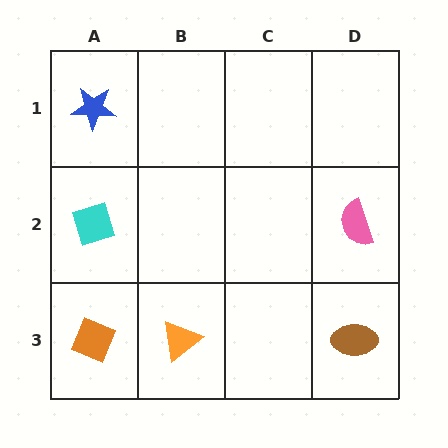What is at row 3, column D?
A brown ellipse.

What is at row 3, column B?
An orange triangle.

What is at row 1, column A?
A blue star.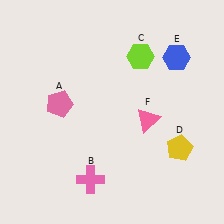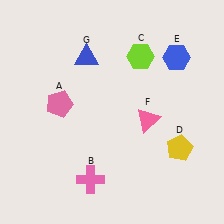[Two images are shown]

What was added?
A blue triangle (G) was added in Image 2.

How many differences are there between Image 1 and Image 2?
There is 1 difference between the two images.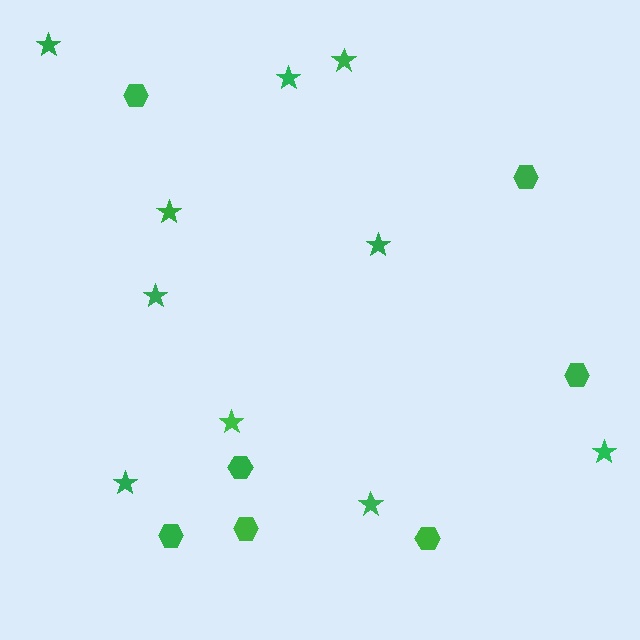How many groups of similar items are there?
There are 2 groups: one group of hexagons (7) and one group of stars (10).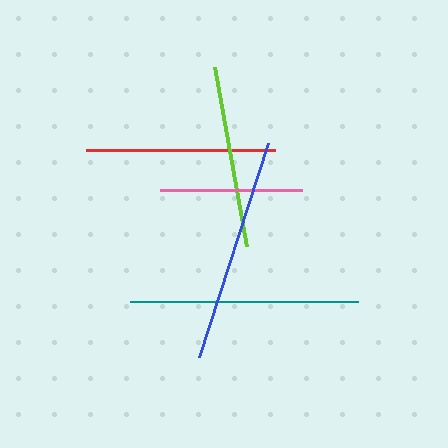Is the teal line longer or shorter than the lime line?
The teal line is longer than the lime line.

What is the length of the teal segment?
The teal segment is approximately 228 pixels long.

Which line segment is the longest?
The teal line is the longest at approximately 228 pixels.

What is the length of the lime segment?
The lime segment is approximately 182 pixels long.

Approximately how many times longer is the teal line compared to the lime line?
The teal line is approximately 1.2 times the length of the lime line.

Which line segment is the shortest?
The pink line is the shortest at approximately 142 pixels.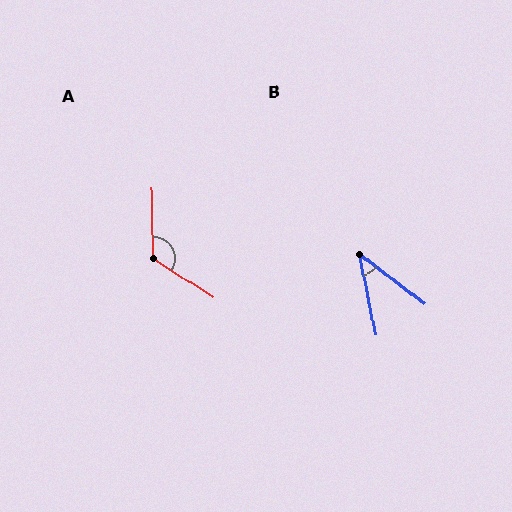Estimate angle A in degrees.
Approximately 123 degrees.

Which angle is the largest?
A, at approximately 123 degrees.